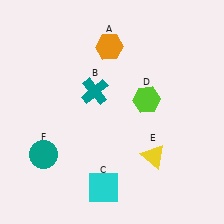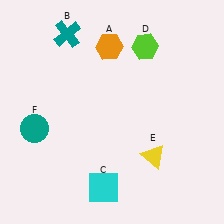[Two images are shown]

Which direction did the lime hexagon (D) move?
The lime hexagon (D) moved up.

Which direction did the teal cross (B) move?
The teal cross (B) moved up.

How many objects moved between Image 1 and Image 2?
3 objects moved between the two images.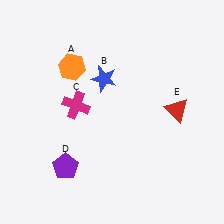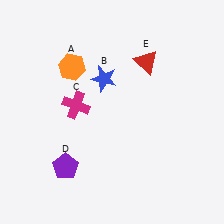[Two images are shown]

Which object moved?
The red triangle (E) moved up.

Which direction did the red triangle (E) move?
The red triangle (E) moved up.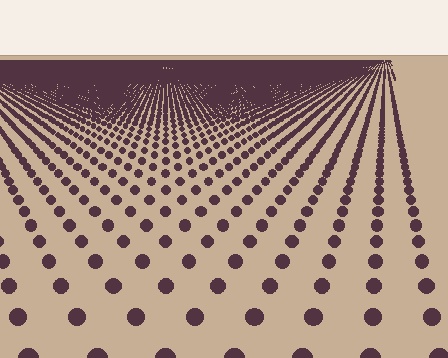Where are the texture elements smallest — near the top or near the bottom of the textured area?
Near the top.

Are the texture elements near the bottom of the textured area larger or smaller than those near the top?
Larger. Near the bottom, elements are closer to the viewer and appear at a bigger on-screen size.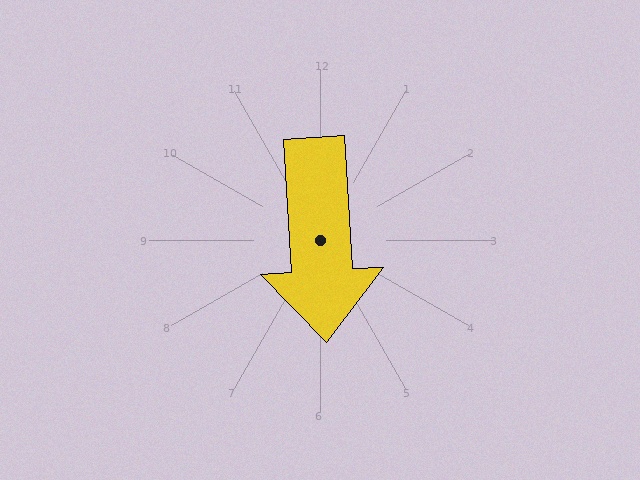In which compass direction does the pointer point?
South.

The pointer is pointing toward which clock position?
Roughly 6 o'clock.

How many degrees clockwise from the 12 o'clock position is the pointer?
Approximately 177 degrees.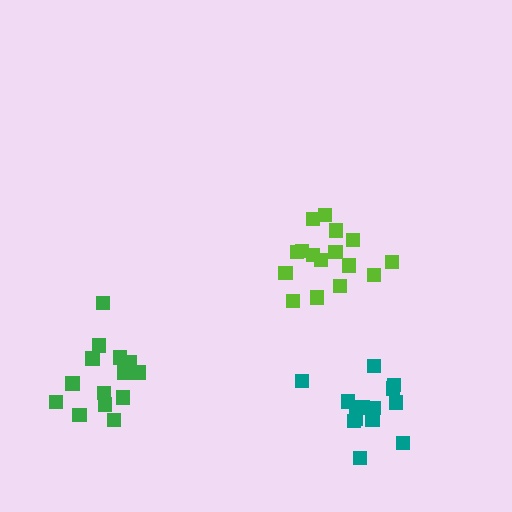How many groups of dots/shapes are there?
There are 3 groups.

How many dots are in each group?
Group 1: 14 dots, Group 2: 14 dots, Group 3: 16 dots (44 total).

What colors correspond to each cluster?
The clusters are colored: green, teal, lime.